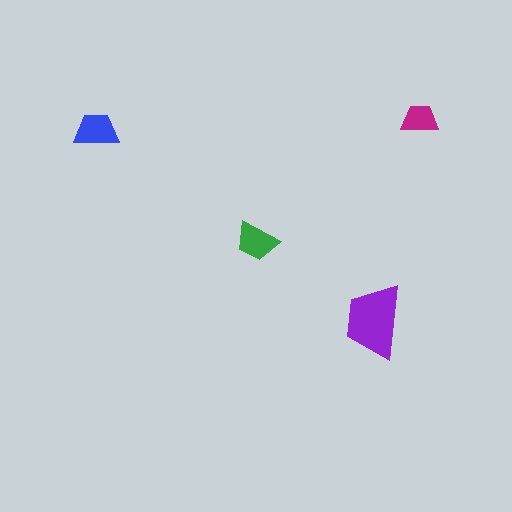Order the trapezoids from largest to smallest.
the purple one, the blue one, the green one, the magenta one.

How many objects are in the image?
There are 4 objects in the image.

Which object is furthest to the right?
The magenta trapezoid is rightmost.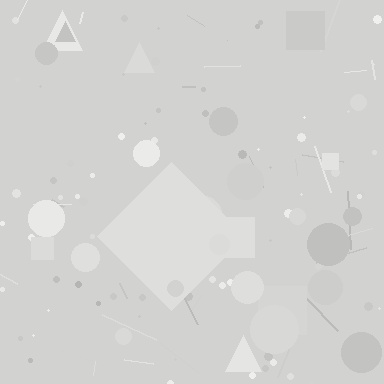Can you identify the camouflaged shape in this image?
The camouflaged shape is a diamond.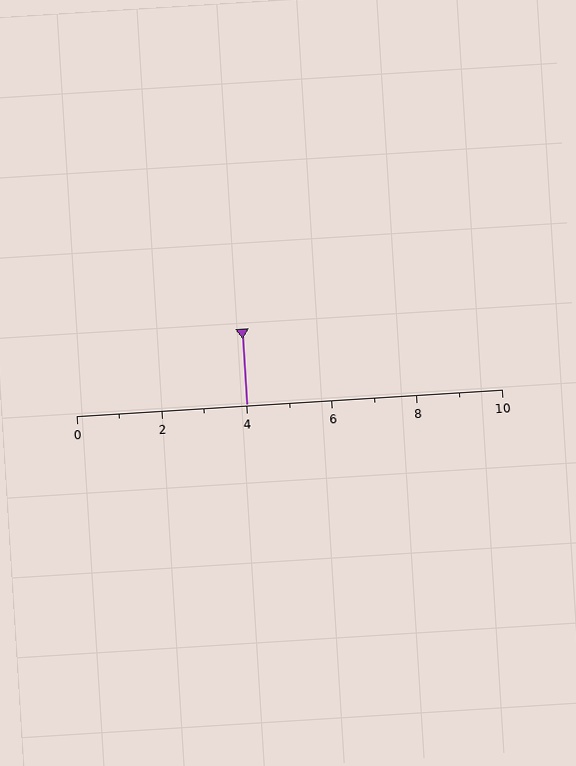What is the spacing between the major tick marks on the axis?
The major ticks are spaced 2 apart.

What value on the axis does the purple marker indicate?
The marker indicates approximately 4.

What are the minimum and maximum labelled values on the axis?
The axis runs from 0 to 10.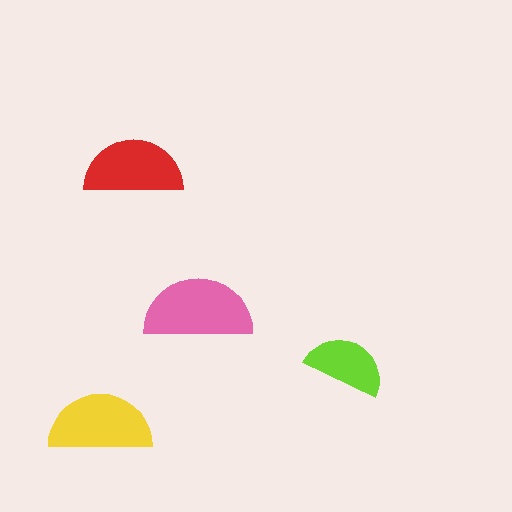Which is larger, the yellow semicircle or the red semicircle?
The yellow one.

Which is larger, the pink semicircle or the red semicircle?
The pink one.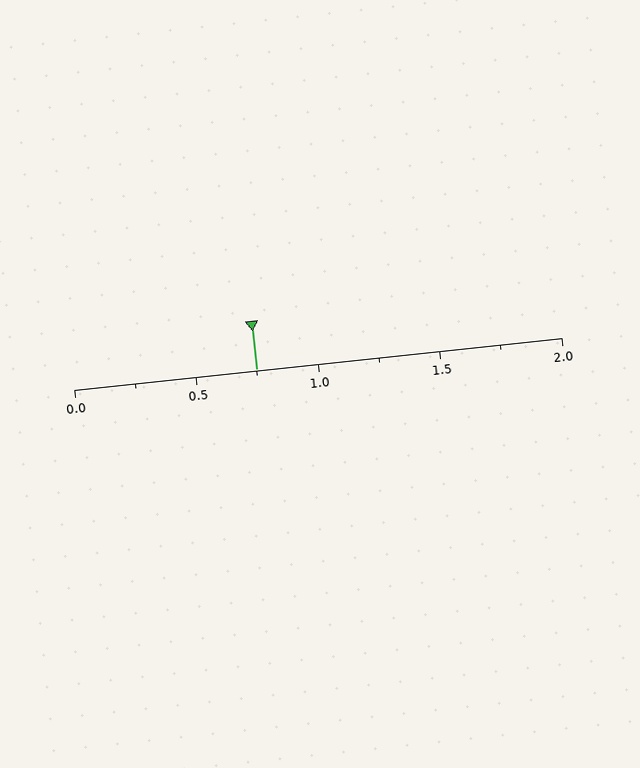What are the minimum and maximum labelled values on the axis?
The axis runs from 0.0 to 2.0.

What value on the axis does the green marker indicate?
The marker indicates approximately 0.75.